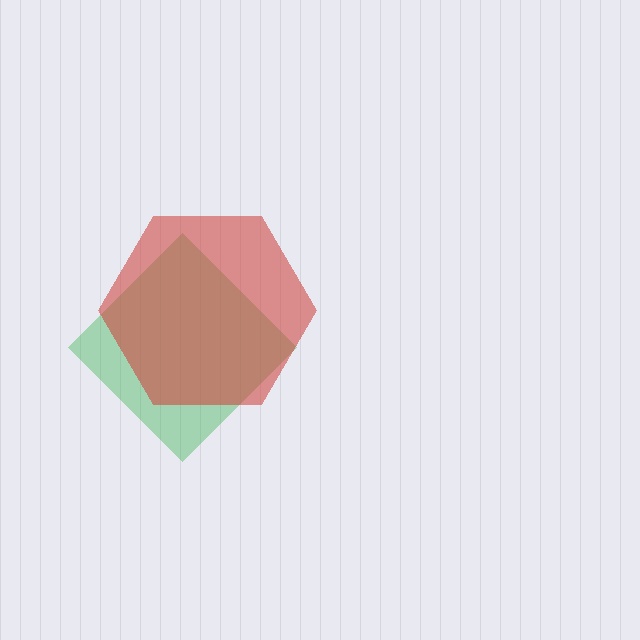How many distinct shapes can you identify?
There are 2 distinct shapes: a green diamond, a red hexagon.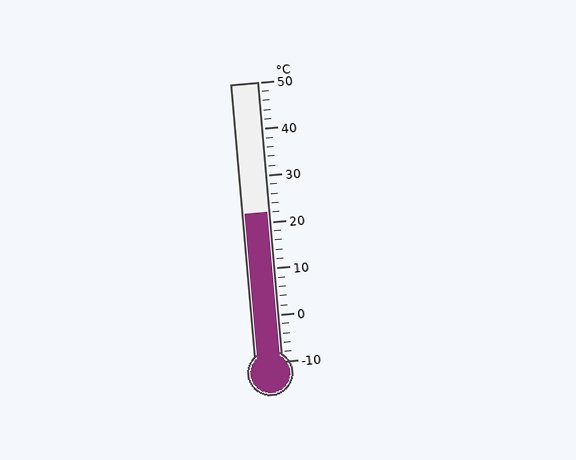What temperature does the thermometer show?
The thermometer shows approximately 22°C.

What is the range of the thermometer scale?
The thermometer scale ranges from -10°C to 50°C.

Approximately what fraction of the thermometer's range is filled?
The thermometer is filled to approximately 55% of its range.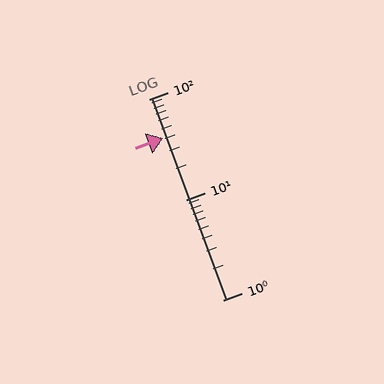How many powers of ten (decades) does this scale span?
The scale spans 2 decades, from 1 to 100.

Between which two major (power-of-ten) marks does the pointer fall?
The pointer is between 10 and 100.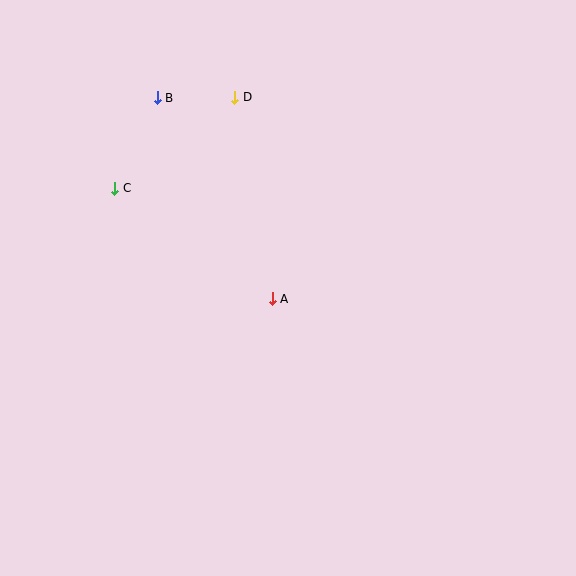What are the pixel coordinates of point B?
Point B is at (157, 98).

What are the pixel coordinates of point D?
Point D is at (235, 97).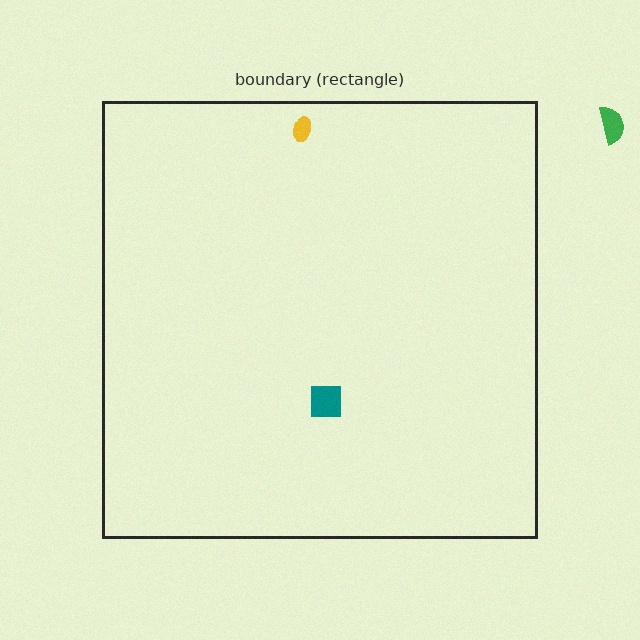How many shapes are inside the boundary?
2 inside, 1 outside.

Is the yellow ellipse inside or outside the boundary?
Inside.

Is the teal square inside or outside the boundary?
Inside.